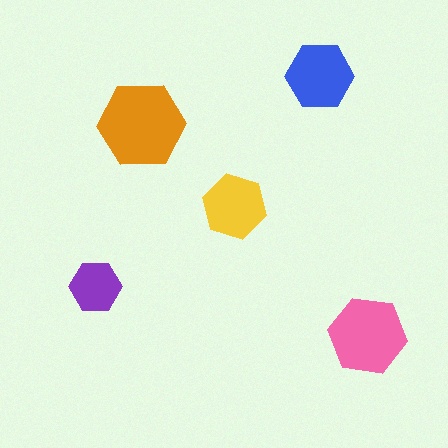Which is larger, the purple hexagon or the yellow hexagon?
The yellow one.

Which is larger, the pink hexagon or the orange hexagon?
The orange one.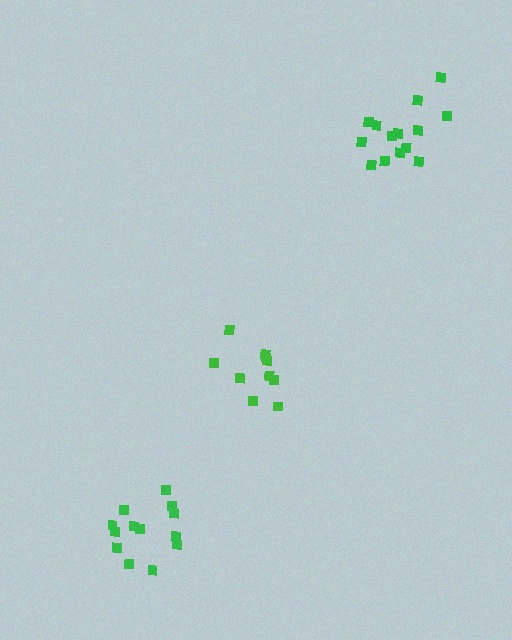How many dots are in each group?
Group 1: 13 dots, Group 2: 14 dots, Group 3: 10 dots (37 total).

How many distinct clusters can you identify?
There are 3 distinct clusters.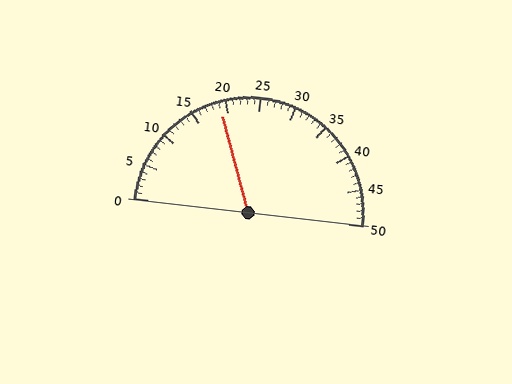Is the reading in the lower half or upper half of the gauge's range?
The reading is in the lower half of the range (0 to 50).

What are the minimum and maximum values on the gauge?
The gauge ranges from 0 to 50.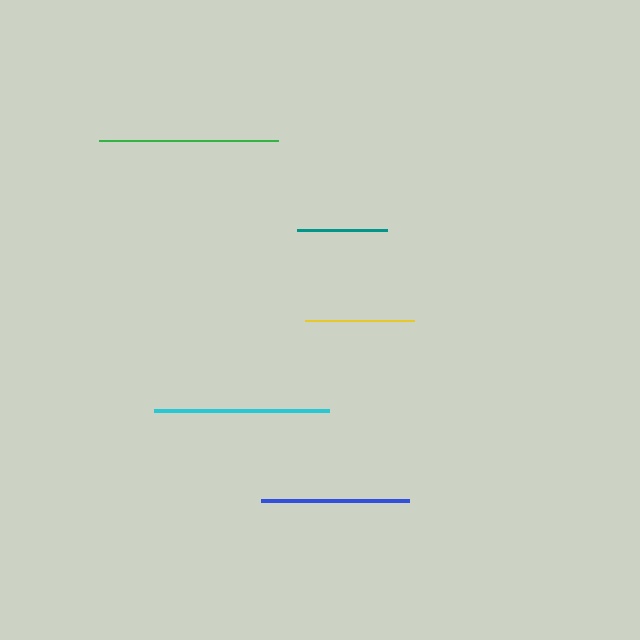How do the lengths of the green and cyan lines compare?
The green and cyan lines are approximately the same length.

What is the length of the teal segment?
The teal segment is approximately 91 pixels long.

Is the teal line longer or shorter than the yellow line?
The yellow line is longer than the teal line.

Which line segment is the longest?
The green line is the longest at approximately 178 pixels.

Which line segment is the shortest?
The teal line is the shortest at approximately 91 pixels.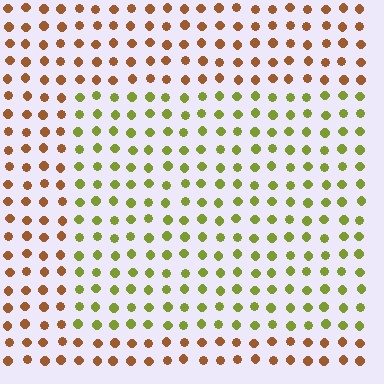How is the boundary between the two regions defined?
The boundary is defined purely by a slight shift in hue (about 54 degrees). Spacing, size, and orientation are identical on both sides.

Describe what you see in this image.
The image is filled with small brown elements in a uniform arrangement. A rectangle-shaped region is visible where the elements are tinted to a slightly different hue, forming a subtle color boundary.